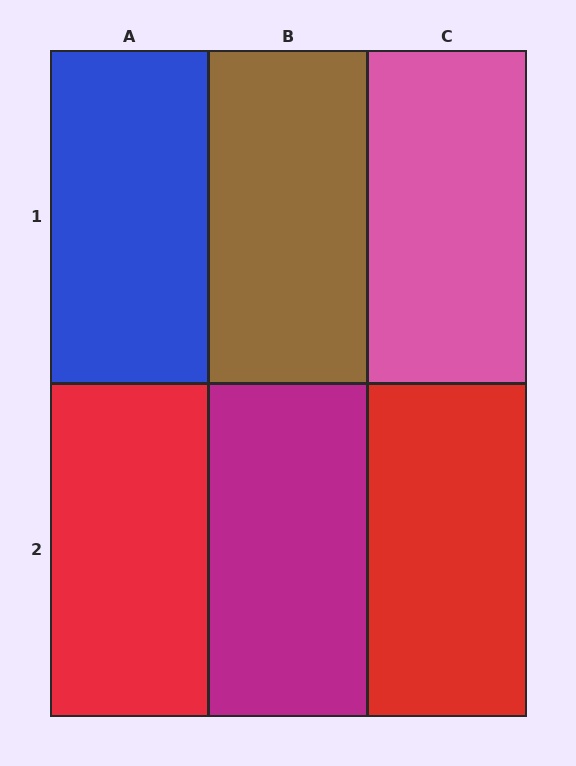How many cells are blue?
1 cell is blue.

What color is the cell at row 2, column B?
Magenta.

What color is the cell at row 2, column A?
Red.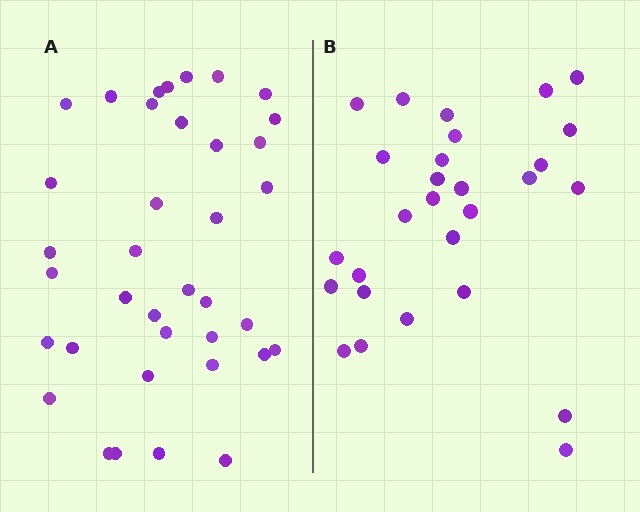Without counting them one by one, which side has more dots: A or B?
Region A (the left region) has more dots.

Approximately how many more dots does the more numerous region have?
Region A has roughly 8 or so more dots than region B.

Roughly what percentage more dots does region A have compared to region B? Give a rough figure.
About 30% more.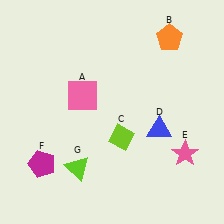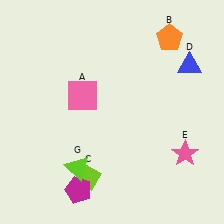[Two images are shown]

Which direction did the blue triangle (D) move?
The blue triangle (D) moved up.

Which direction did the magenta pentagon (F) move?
The magenta pentagon (F) moved right.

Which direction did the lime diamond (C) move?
The lime diamond (C) moved down.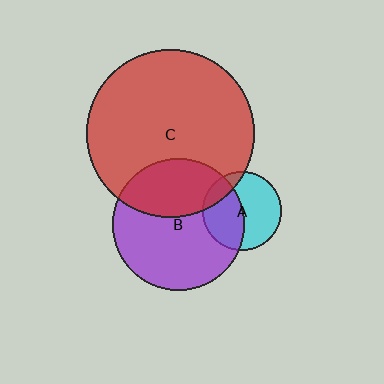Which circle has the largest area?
Circle C (red).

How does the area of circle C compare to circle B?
Approximately 1.6 times.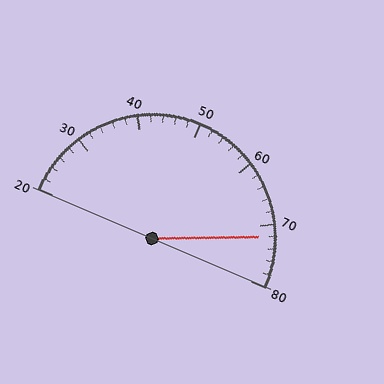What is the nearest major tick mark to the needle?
The nearest major tick mark is 70.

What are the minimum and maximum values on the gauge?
The gauge ranges from 20 to 80.